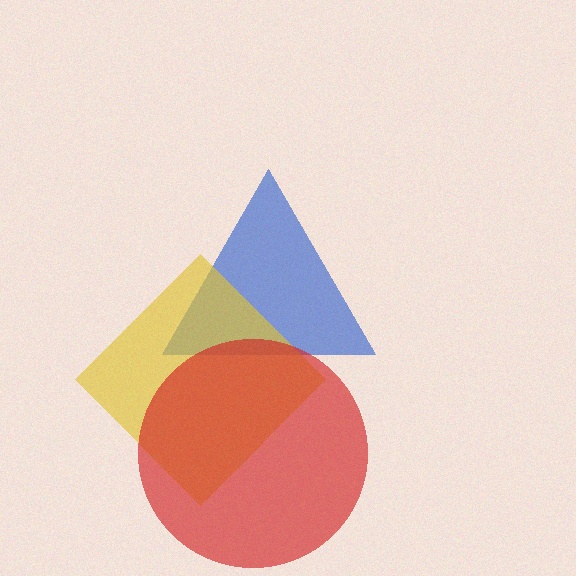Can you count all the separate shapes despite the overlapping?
Yes, there are 3 separate shapes.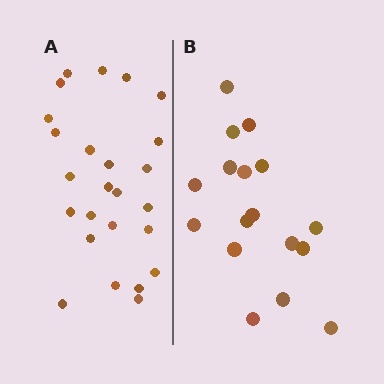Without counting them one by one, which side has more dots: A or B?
Region A (the left region) has more dots.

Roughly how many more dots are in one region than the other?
Region A has roughly 8 or so more dots than region B.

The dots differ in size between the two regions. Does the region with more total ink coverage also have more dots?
No. Region B has more total ink coverage because its dots are larger, but region A actually contains more individual dots. Total area can be misleading — the number of items is what matters here.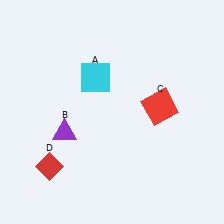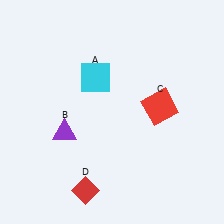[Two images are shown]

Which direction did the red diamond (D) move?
The red diamond (D) moved right.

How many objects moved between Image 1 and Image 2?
1 object moved between the two images.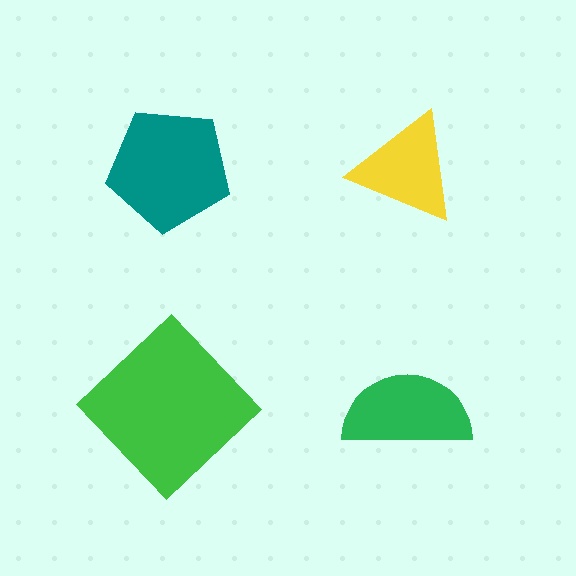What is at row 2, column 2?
A green semicircle.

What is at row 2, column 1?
A green diamond.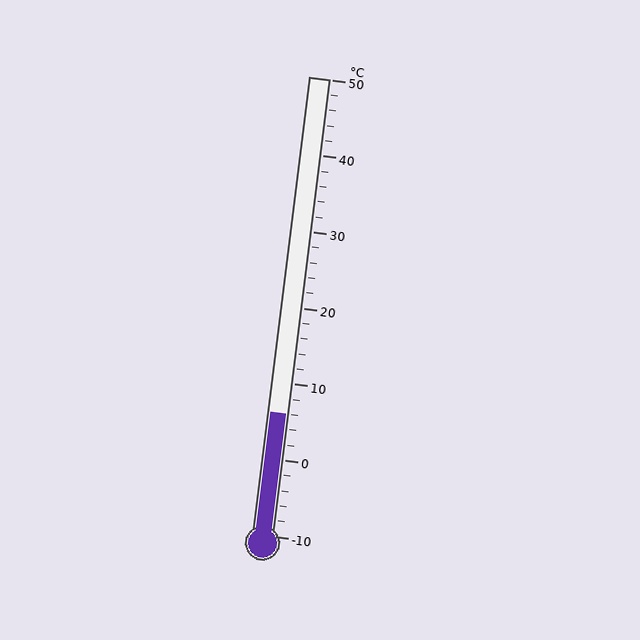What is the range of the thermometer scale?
The thermometer scale ranges from -10°C to 50°C.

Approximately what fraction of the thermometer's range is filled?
The thermometer is filled to approximately 25% of its range.